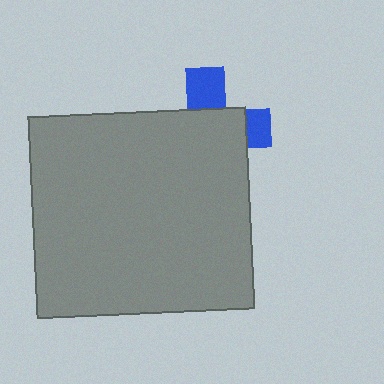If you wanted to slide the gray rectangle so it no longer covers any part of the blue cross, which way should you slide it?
Slide it down — that is the most direct way to separate the two shapes.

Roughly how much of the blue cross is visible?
A small part of it is visible (roughly 30%).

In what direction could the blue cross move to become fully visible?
The blue cross could move up. That would shift it out from behind the gray rectangle entirely.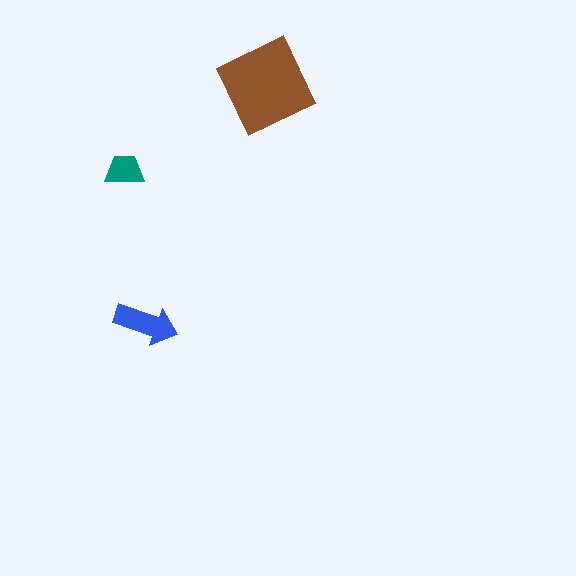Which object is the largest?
The brown square.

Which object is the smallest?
The teal trapezoid.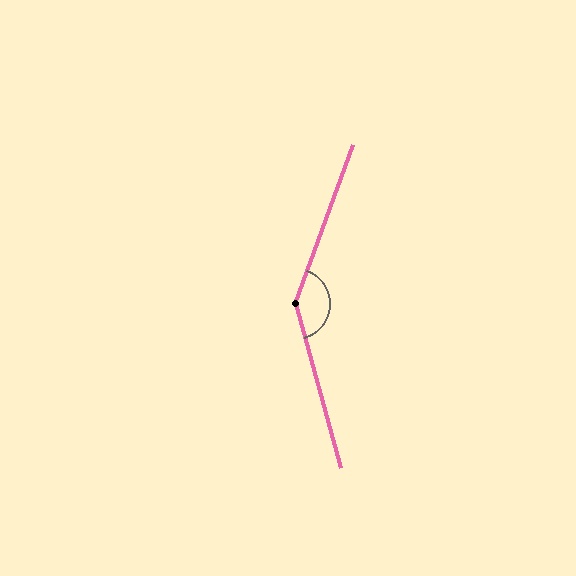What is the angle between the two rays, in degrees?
Approximately 145 degrees.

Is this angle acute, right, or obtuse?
It is obtuse.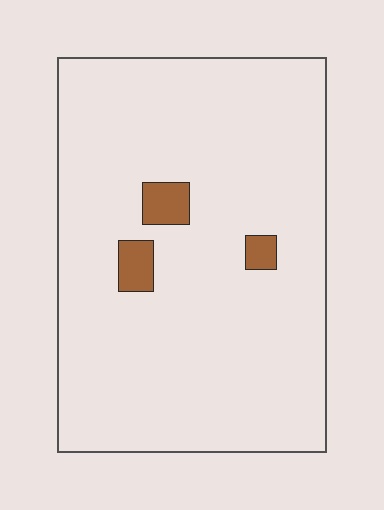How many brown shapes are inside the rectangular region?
3.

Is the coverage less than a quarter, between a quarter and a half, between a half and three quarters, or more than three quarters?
Less than a quarter.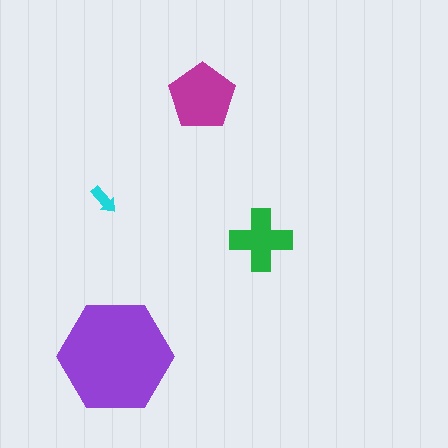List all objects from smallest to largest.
The cyan arrow, the green cross, the magenta pentagon, the purple hexagon.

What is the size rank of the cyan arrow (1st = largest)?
4th.